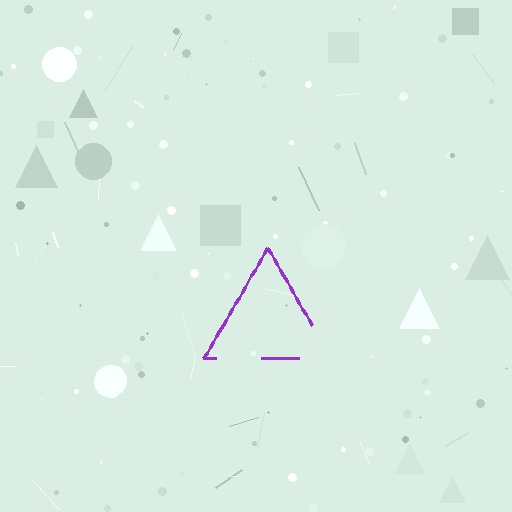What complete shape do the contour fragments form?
The contour fragments form a triangle.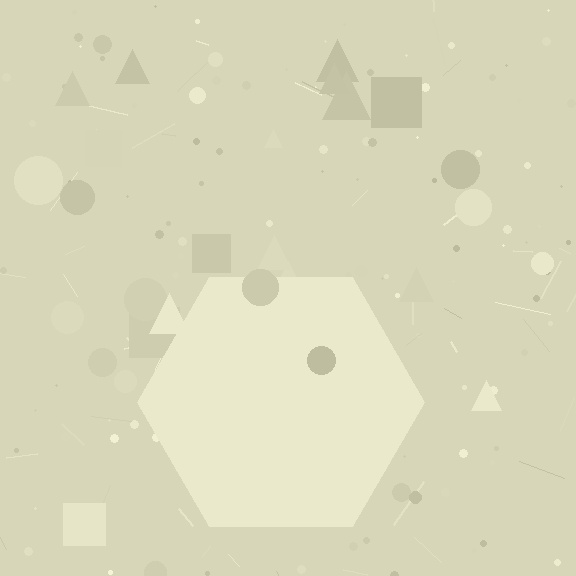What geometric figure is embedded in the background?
A hexagon is embedded in the background.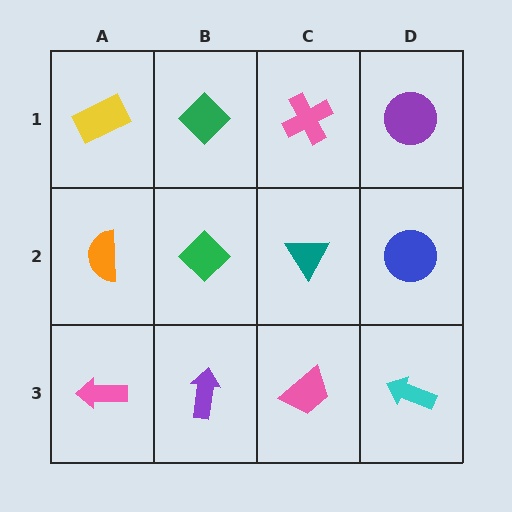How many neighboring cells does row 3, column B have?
3.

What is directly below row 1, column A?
An orange semicircle.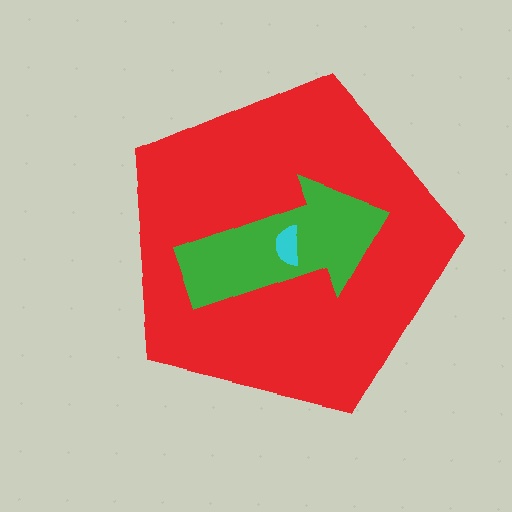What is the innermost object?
The cyan semicircle.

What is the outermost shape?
The red pentagon.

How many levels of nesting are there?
3.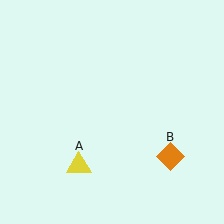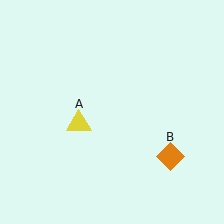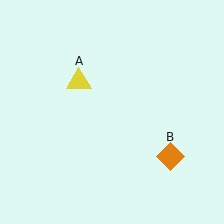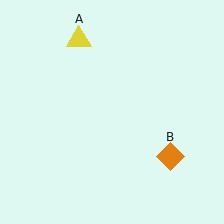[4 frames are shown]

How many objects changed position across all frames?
1 object changed position: yellow triangle (object A).